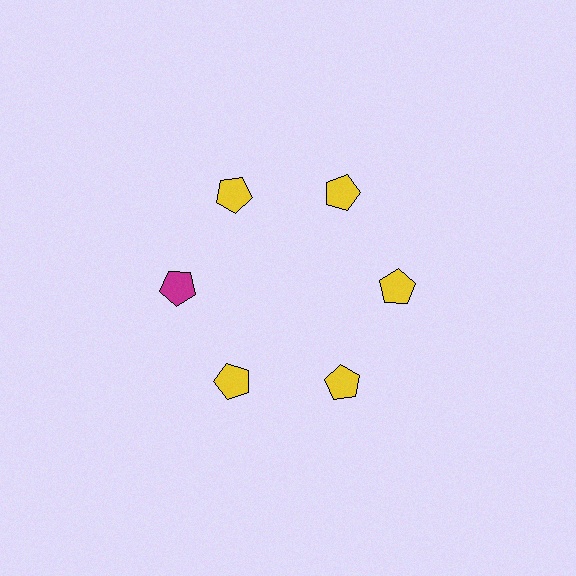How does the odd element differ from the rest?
It has a different color: magenta instead of yellow.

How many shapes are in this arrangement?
There are 6 shapes arranged in a ring pattern.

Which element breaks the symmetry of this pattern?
The magenta pentagon at roughly the 9 o'clock position breaks the symmetry. All other shapes are yellow pentagons.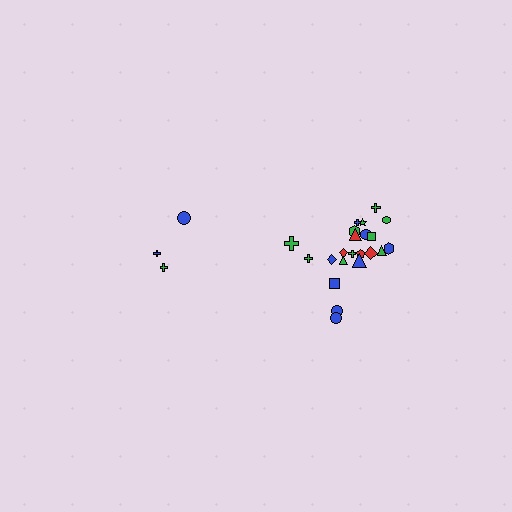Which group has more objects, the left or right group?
The right group.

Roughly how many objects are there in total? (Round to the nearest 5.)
Roughly 25 objects in total.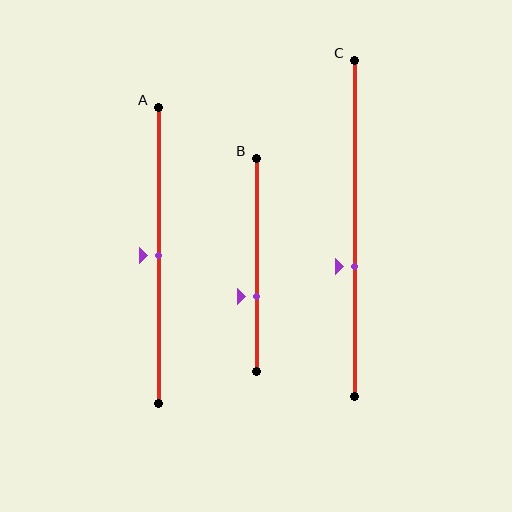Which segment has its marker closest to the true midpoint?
Segment A has its marker closest to the true midpoint.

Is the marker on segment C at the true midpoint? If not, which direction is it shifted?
No, the marker on segment C is shifted downward by about 11% of the segment length.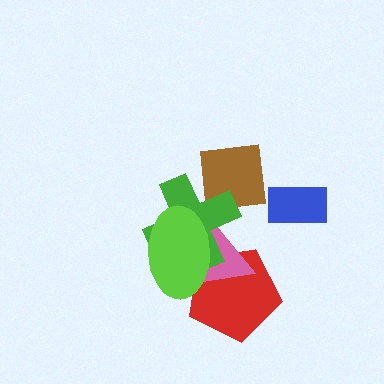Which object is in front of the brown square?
The green cross is in front of the brown square.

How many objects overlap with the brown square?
1 object overlaps with the brown square.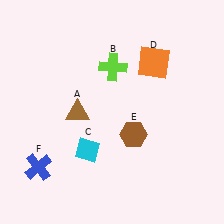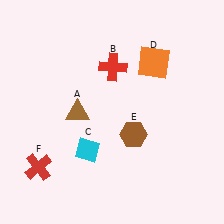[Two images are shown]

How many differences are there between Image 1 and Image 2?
There are 2 differences between the two images.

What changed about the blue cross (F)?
In Image 1, F is blue. In Image 2, it changed to red.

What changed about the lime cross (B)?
In Image 1, B is lime. In Image 2, it changed to red.